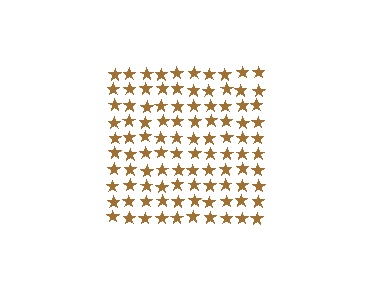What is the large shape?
The large shape is a square.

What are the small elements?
The small elements are stars.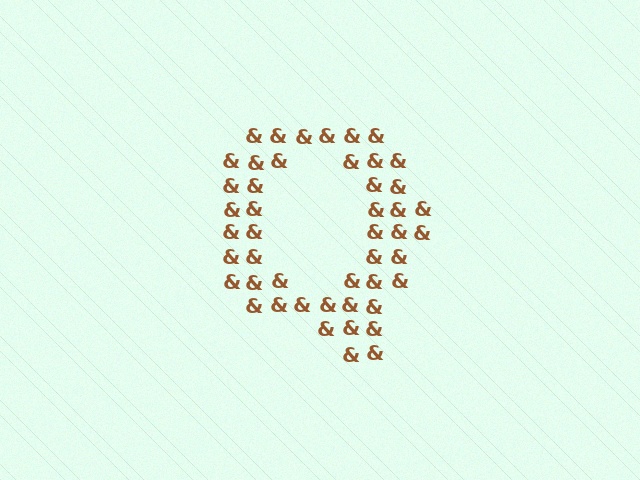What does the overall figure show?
The overall figure shows the letter Q.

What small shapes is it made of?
It is made of small ampersands.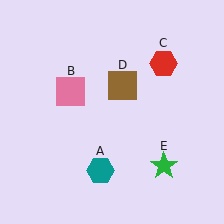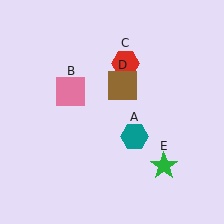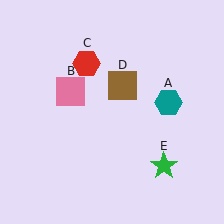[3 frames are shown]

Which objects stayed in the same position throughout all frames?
Pink square (object B) and brown square (object D) and green star (object E) remained stationary.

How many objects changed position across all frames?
2 objects changed position: teal hexagon (object A), red hexagon (object C).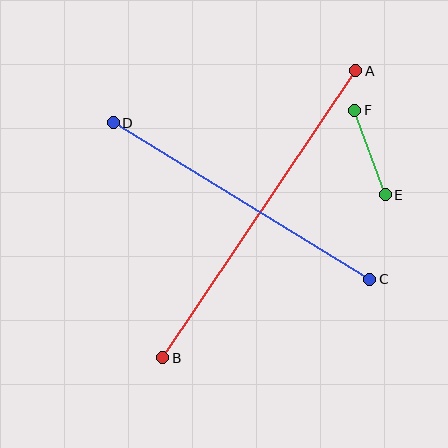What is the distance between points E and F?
The distance is approximately 90 pixels.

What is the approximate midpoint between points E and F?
The midpoint is at approximately (370, 152) pixels.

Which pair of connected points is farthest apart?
Points A and B are farthest apart.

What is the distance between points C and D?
The distance is approximately 301 pixels.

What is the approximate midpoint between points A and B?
The midpoint is at approximately (259, 214) pixels.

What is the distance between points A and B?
The distance is approximately 346 pixels.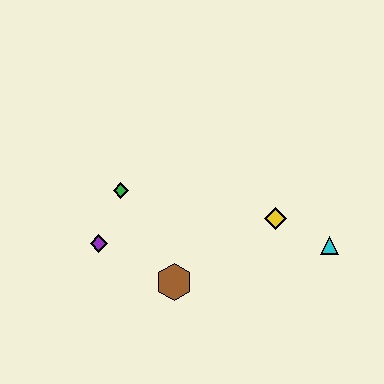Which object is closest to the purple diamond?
The green diamond is closest to the purple diamond.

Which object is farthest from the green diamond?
The cyan triangle is farthest from the green diamond.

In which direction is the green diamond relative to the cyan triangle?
The green diamond is to the left of the cyan triangle.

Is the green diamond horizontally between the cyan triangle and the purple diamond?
Yes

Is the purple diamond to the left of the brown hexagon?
Yes